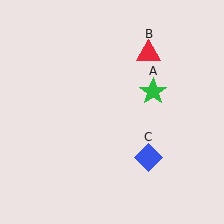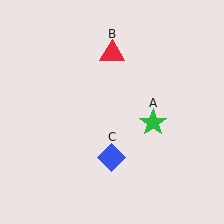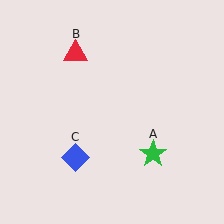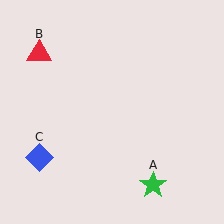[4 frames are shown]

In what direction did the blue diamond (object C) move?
The blue diamond (object C) moved left.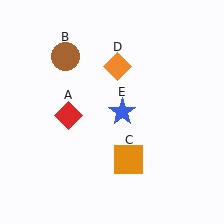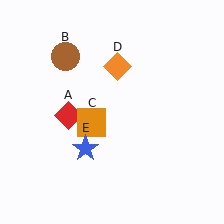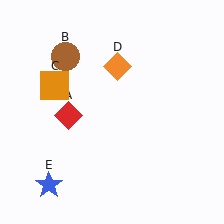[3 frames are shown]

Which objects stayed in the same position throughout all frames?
Red diamond (object A) and brown circle (object B) and orange diamond (object D) remained stationary.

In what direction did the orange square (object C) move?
The orange square (object C) moved up and to the left.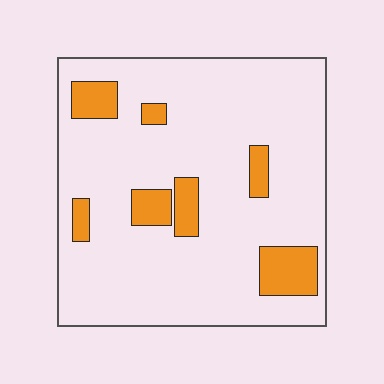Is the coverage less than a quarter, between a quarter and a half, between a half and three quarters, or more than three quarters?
Less than a quarter.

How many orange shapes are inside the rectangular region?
7.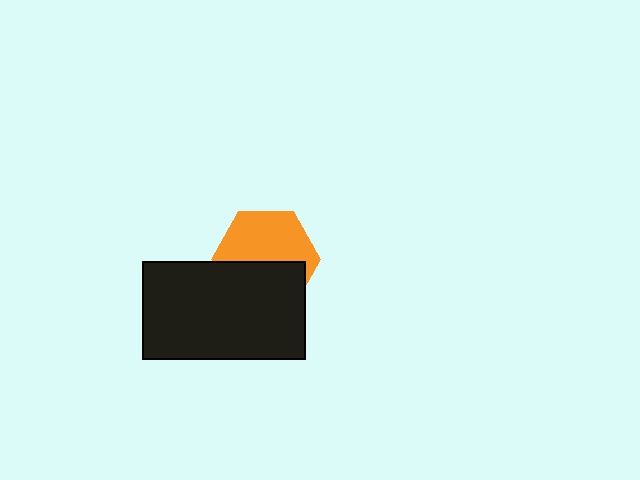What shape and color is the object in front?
The object in front is a black rectangle.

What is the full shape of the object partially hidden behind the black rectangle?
The partially hidden object is an orange hexagon.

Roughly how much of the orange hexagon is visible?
About half of it is visible (roughly 55%).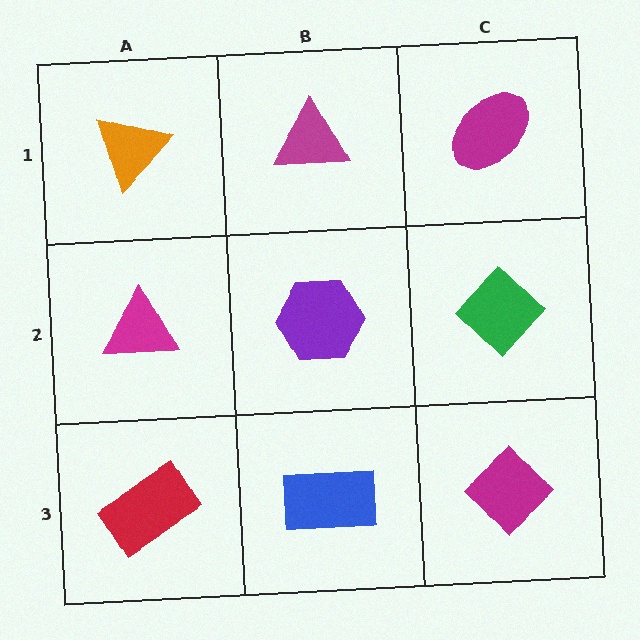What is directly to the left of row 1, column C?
A magenta triangle.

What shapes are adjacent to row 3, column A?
A magenta triangle (row 2, column A), a blue rectangle (row 3, column B).